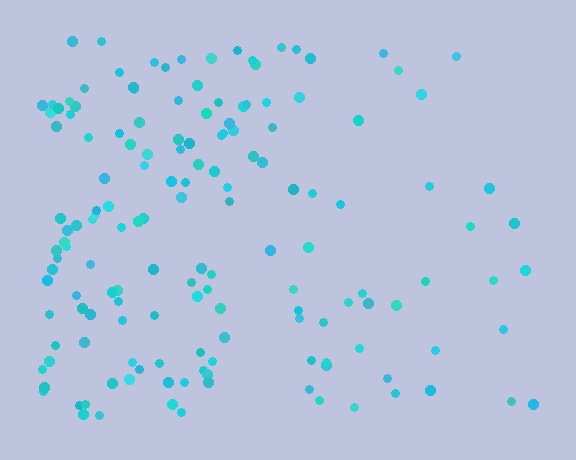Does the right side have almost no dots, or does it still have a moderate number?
Still a moderate number, just noticeably fewer than the left.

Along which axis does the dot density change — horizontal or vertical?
Horizontal.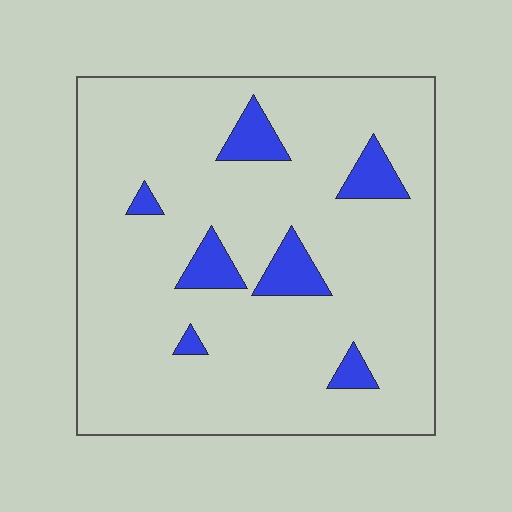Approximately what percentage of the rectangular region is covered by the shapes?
Approximately 10%.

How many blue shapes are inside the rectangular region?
7.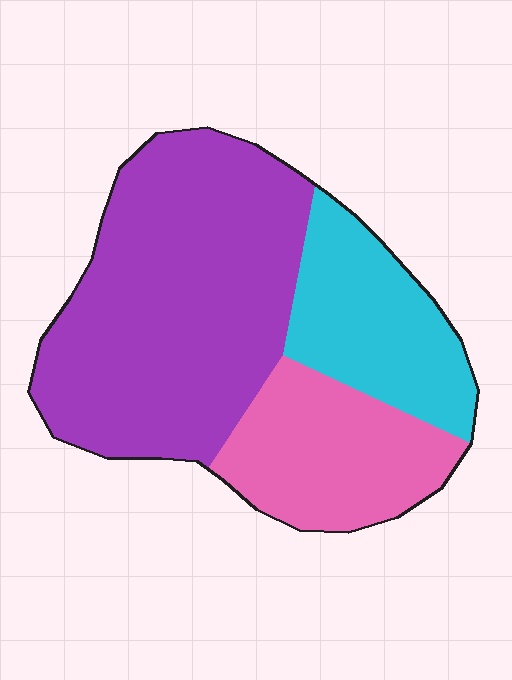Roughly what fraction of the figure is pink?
Pink covers 23% of the figure.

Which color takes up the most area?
Purple, at roughly 55%.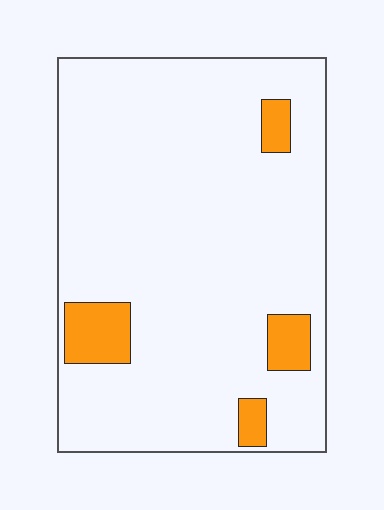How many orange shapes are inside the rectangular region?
4.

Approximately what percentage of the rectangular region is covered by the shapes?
Approximately 10%.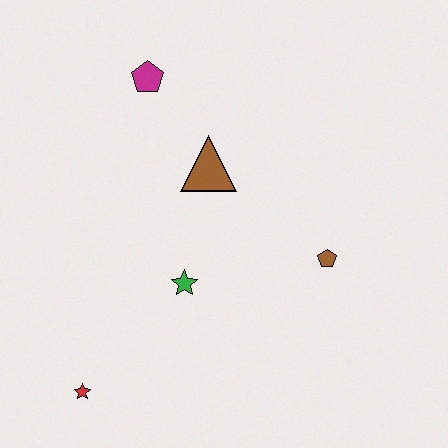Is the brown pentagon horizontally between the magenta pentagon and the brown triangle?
No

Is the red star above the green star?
No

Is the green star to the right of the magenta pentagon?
Yes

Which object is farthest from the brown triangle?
The red star is farthest from the brown triangle.